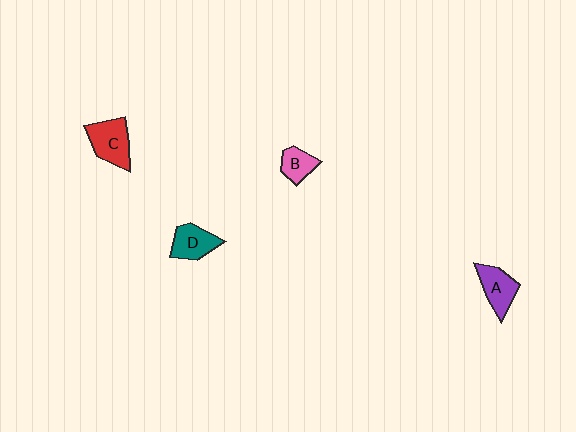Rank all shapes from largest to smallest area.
From largest to smallest: C (red), A (purple), D (teal), B (pink).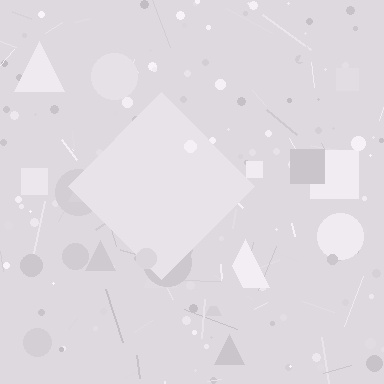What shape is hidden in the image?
A diamond is hidden in the image.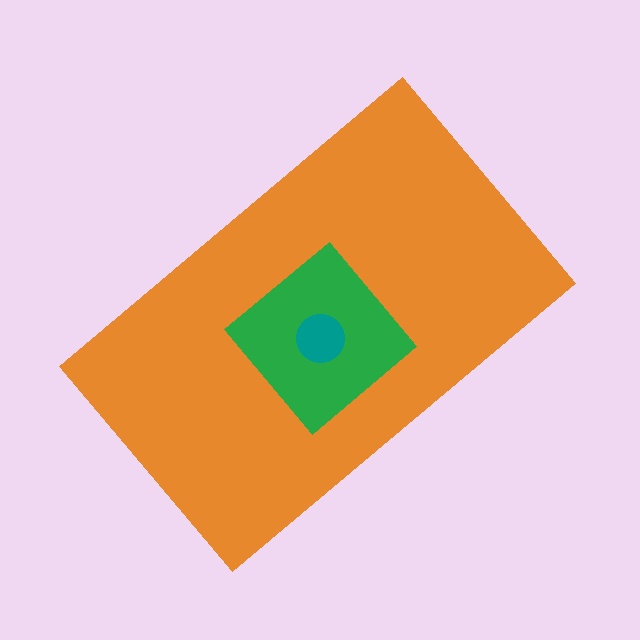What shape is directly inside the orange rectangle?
The green diamond.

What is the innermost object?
The teal circle.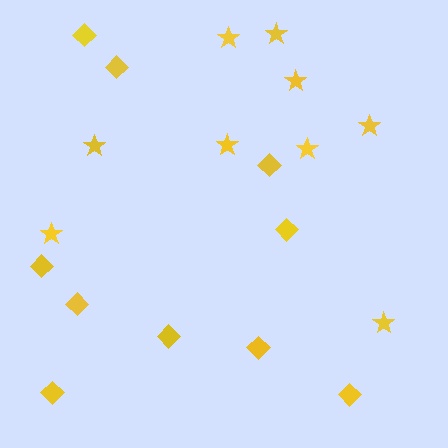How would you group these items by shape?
There are 2 groups: one group of stars (9) and one group of diamonds (10).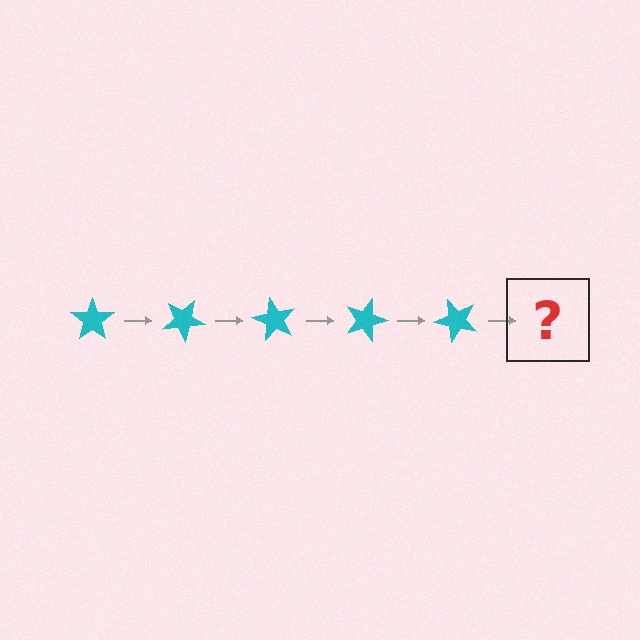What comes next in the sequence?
The next element should be a cyan star rotated 150 degrees.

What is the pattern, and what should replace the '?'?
The pattern is that the star rotates 30 degrees each step. The '?' should be a cyan star rotated 150 degrees.